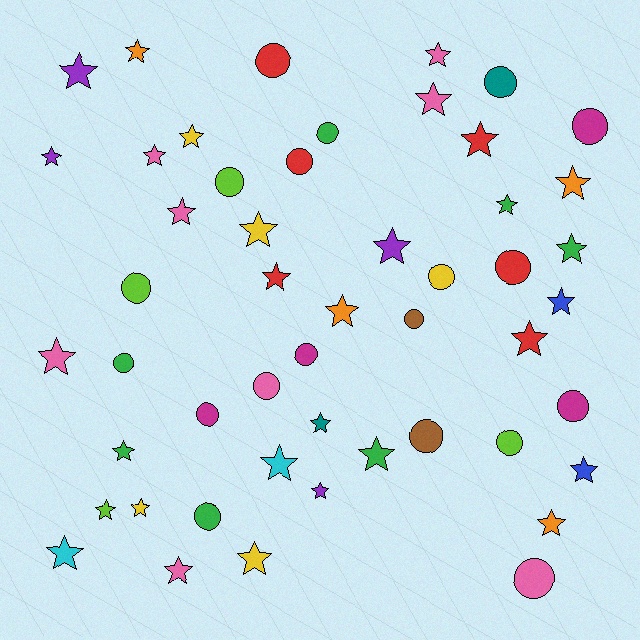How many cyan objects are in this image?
There are 2 cyan objects.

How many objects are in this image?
There are 50 objects.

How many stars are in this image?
There are 31 stars.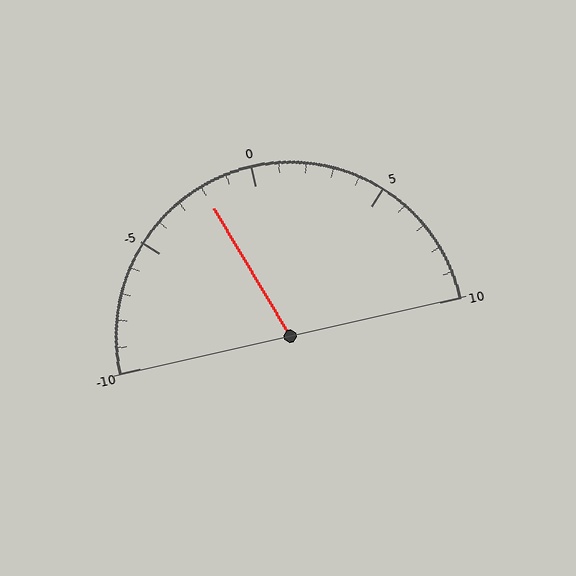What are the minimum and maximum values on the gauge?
The gauge ranges from -10 to 10.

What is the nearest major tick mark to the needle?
The nearest major tick mark is 0.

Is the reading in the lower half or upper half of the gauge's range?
The reading is in the lower half of the range (-10 to 10).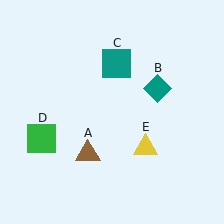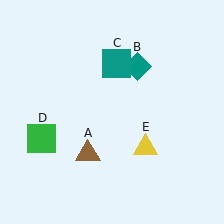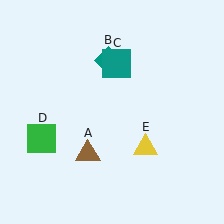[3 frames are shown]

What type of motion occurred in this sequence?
The teal diamond (object B) rotated counterclockwise around the center of the scene.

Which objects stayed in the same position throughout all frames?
Brown triangle (object A) and teal square (object C) and green square (object D) and yellow triangle (object E) remained stationary.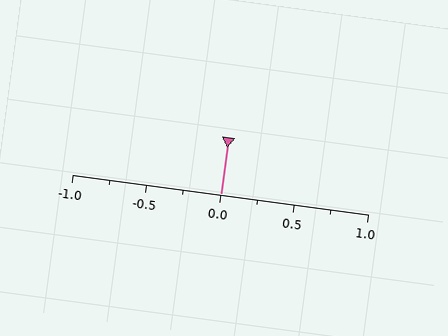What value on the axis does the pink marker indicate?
The marker indicates approximately 0.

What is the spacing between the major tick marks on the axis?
The major ticks are spaced 0.5 apart.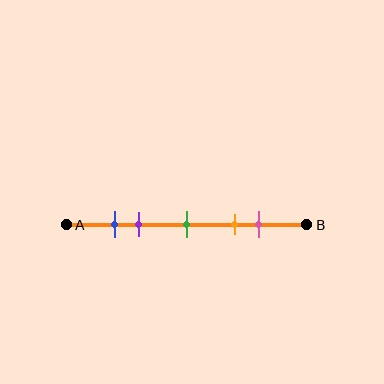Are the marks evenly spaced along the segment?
No, the marks are not evenly spaced.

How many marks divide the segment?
There are 5 marks dividing the segment.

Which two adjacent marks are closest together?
The blue and purple marks are the closest adjacent pair.